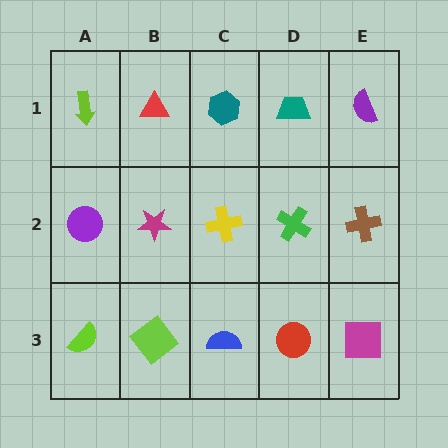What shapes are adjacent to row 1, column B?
A magenta star (row 2, column B), a lime arrow (row 1, column A), a teal hexagon (row 1, column C).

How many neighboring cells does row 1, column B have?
3.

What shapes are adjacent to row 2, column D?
A teal trapezoid (row 1, column D), a red circle (row 3, column D), a yellow cross (row 2, column C), a brown cross (row 2, column E).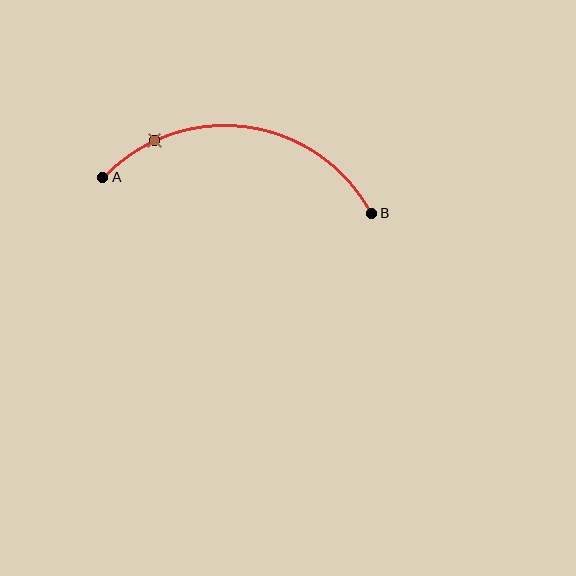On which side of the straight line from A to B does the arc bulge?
The arc bulges above the straight line connecting A and B.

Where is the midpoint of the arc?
The arc midpoint is the point on the curve farthest from the straight line joining A and B. It sits above that line.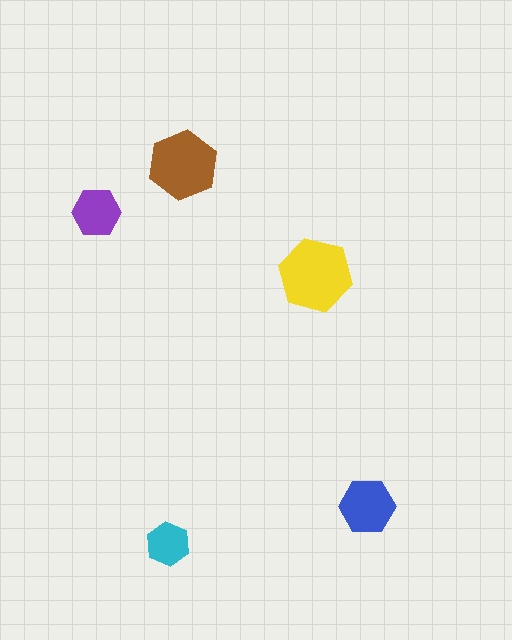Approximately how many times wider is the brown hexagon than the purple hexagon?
About 1.5 times wider.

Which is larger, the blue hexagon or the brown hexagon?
The brown one.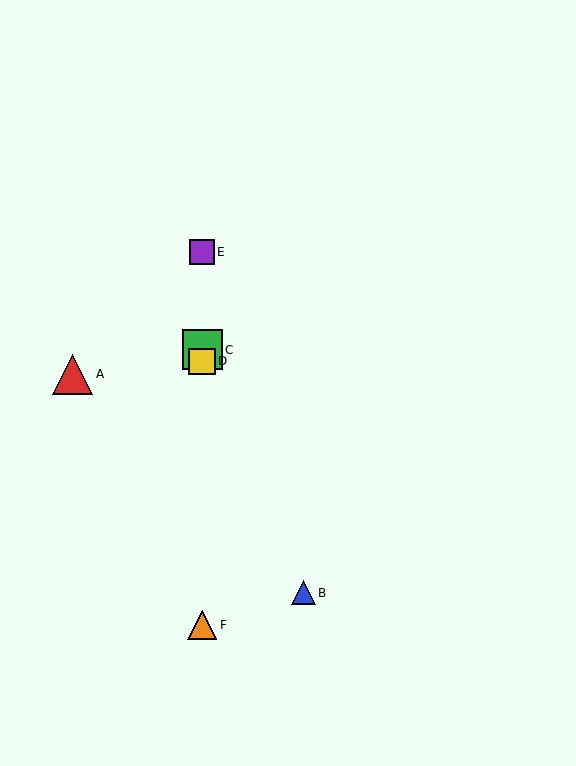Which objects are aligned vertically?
Objects C, D, E, F are aligned vertically.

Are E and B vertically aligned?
No, E is at x≈202 and B is at x≈303.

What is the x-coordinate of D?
Object D is at x≈202.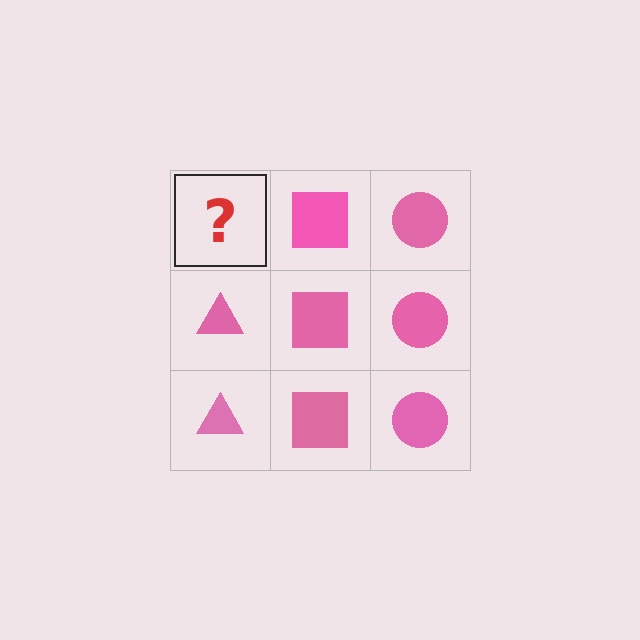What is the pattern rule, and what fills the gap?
The rule is that each column has a consistent shape. The gap should be filled with a pink triangle.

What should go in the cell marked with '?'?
The missing cell should contain a pink triangle.